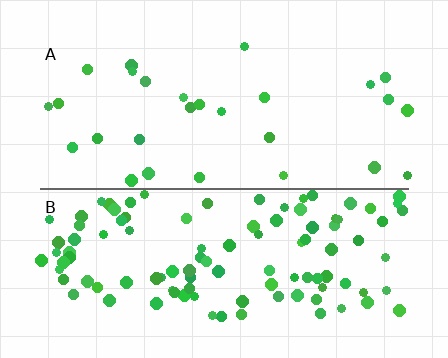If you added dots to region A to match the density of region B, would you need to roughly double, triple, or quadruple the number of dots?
Approximately quadruple.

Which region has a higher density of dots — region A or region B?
B (the bottom).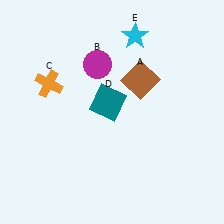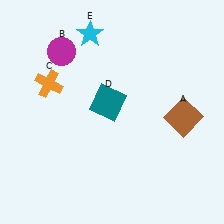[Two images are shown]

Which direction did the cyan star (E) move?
The cyan star (E) moved left.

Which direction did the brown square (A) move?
The brown square (A) moved right.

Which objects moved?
The objects that moved are: the brown square (A), the magenta circle (B), the cyan star (E).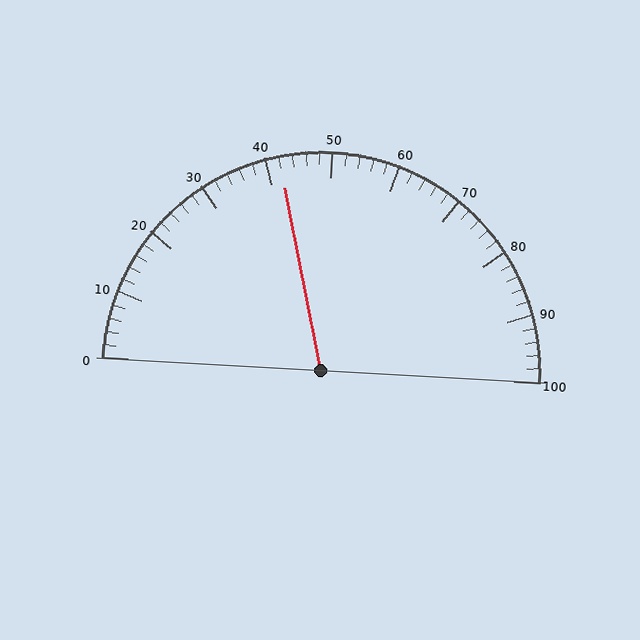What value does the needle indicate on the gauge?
The needle indicates approximately 42.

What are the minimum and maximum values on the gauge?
The gauge ranges from 0 to 100.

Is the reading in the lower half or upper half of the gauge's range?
The reading is in the lower half of the range (0 to 100).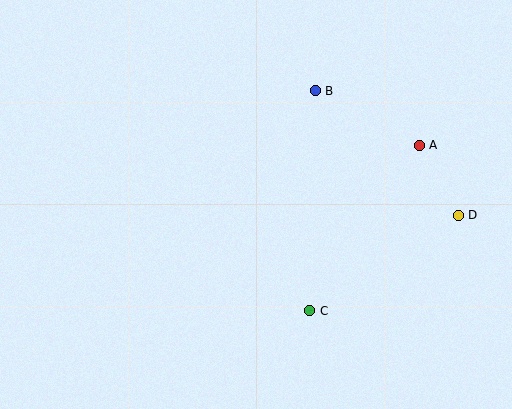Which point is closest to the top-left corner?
Point B is closest to the top-left corner.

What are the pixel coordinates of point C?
Point C is at (310, 311).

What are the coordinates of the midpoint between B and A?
The midpoint between B and A is at (367, 118).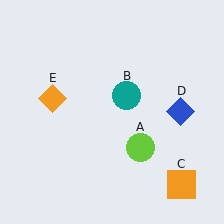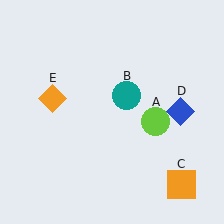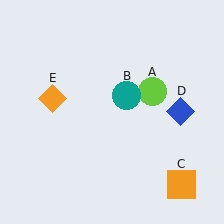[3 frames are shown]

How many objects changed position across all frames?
1 object changed position: lime circle (object A).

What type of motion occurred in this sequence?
The lime circle (object A) rotated counterclockwise around the center of the scene.